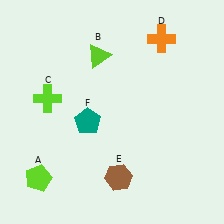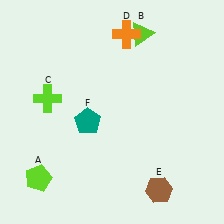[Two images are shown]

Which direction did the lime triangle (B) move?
The lime triangle (B) moved right.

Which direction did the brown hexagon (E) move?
The brown hexagon (E) moved right.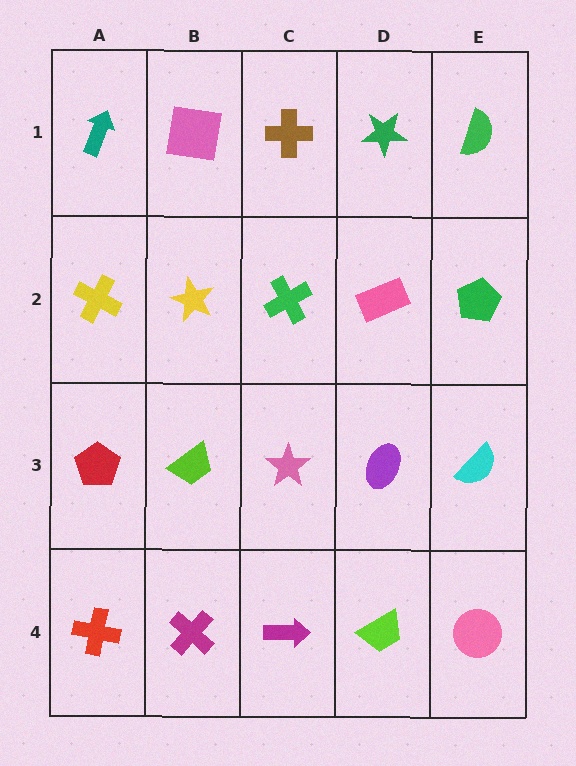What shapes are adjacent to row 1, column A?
A yellow cross (row 2, column A), a pink square (row 1, column B).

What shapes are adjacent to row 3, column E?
A green pentagon (row 2, column E), a pink circle (row 4, column E), a purple ellipse (row 3, column D).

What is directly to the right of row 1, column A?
A pink square.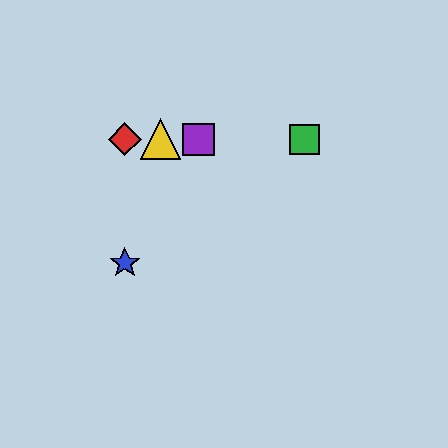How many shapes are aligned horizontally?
4 shapes (the red diamond, the green square, the yellow triangle, the purple square) are aligned horizontally.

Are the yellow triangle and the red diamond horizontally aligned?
Yes, both are at y≈139.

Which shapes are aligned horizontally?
The red diamond, the green square, the yellow triangle, the purple square are aligned horizontally.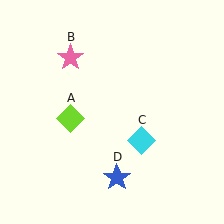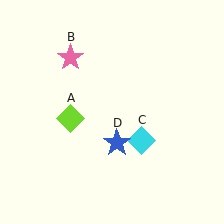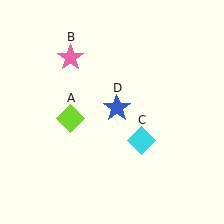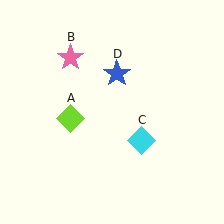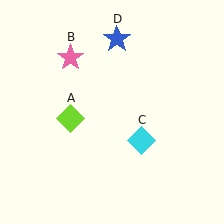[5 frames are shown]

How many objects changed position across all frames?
1 object changed position: blue star (object D).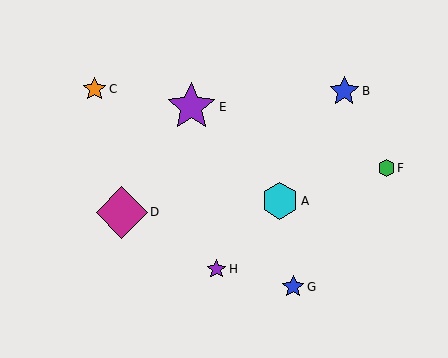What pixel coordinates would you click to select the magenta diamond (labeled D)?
Click at (122, 212) to select the magenta diamond D.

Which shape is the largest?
The magenta diamond (labeled D) is the largest.